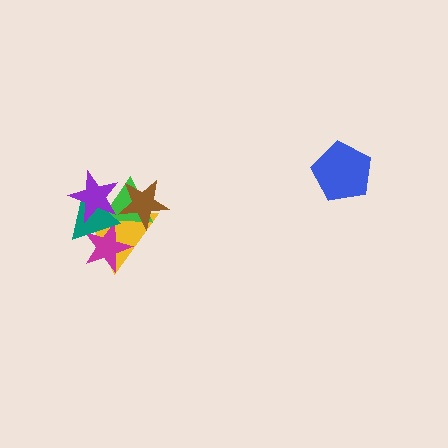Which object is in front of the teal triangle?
The purple star is in front of the teal triangle.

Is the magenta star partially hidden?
Yes, it is partially covered by another shape.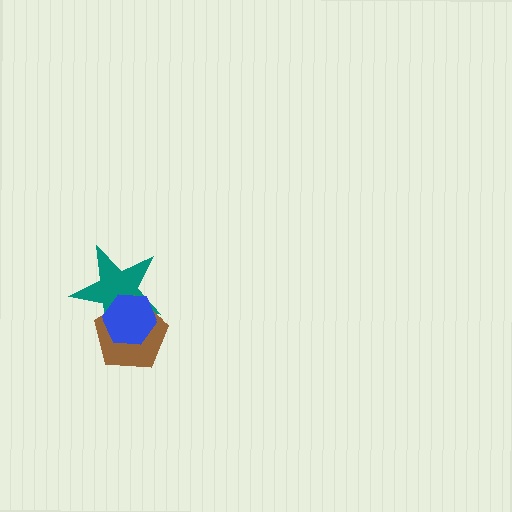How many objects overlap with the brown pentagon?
2 objects overlap with the brown pentagon.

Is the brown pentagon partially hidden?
Yes, it is partially covered by another shape.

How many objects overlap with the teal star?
2 objects overlap with the teal star.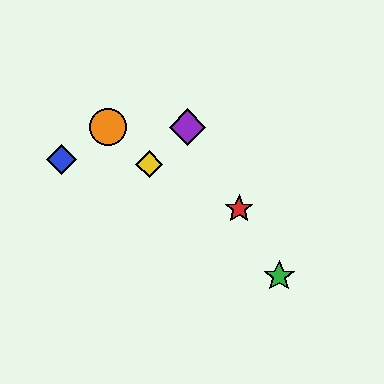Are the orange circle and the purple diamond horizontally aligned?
Yes, both are at y≈127.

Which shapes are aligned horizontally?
The purple diamond, the orange circle are aligned horizontally.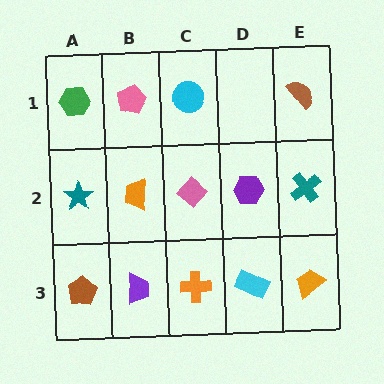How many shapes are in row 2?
5 shapes.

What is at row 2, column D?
A purple hexagon.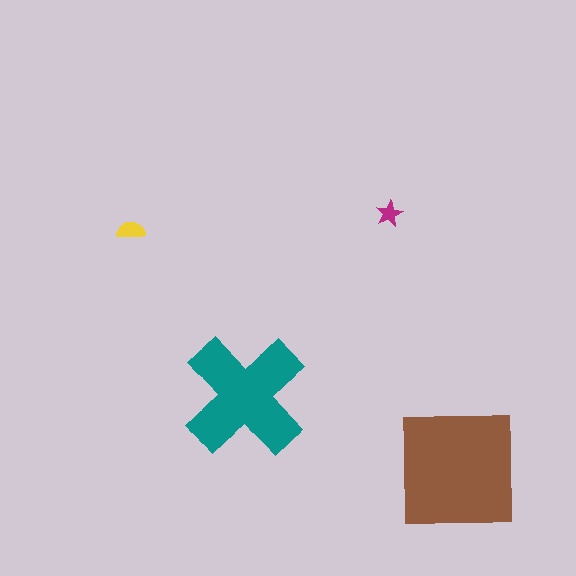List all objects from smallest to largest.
The magenta star, the yellow semicircle, the teal cross, the brown square.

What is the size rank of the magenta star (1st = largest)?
4th.